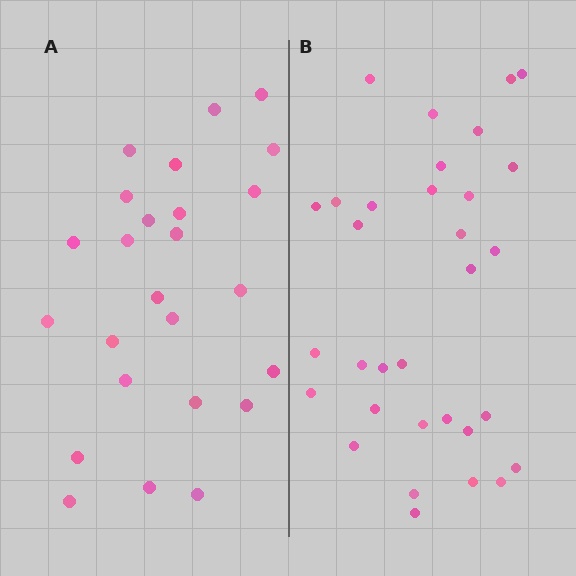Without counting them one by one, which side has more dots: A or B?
Region B (the right region) has more dots.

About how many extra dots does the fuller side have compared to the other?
Region B has roughly 8 or so more dots than region A.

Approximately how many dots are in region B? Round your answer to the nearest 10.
About 30 dots. (The exact count is 32, which rounds to 30.)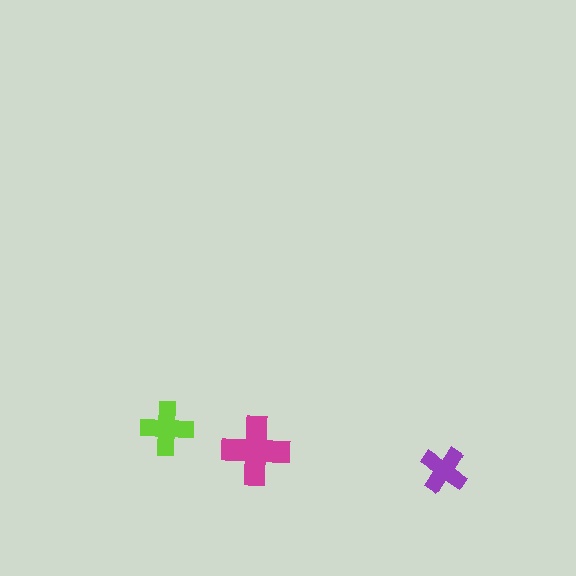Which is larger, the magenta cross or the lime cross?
The magenta one.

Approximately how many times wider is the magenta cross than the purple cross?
About 1.5 times wider.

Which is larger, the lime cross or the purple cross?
The lime one.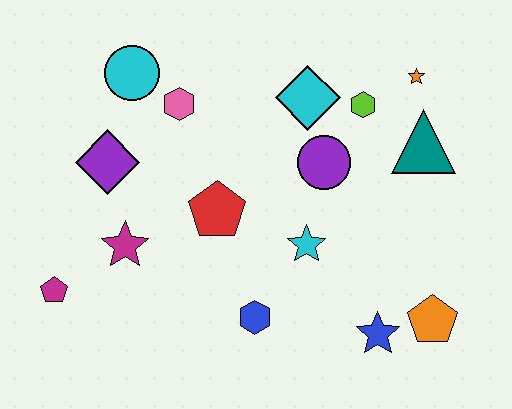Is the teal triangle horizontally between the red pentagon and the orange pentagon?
Yes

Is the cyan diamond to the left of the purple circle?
Yes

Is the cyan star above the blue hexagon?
Yes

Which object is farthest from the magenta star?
The orange star is farthest from the magenta star.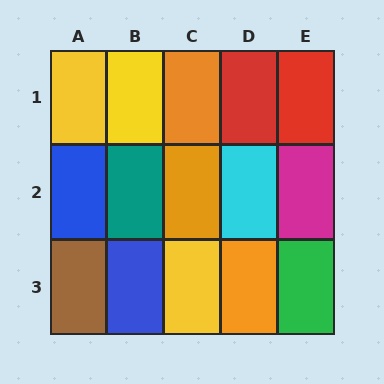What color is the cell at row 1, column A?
Yellow.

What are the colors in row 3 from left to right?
Brown, blue, yellow, orange, green.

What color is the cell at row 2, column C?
Orange.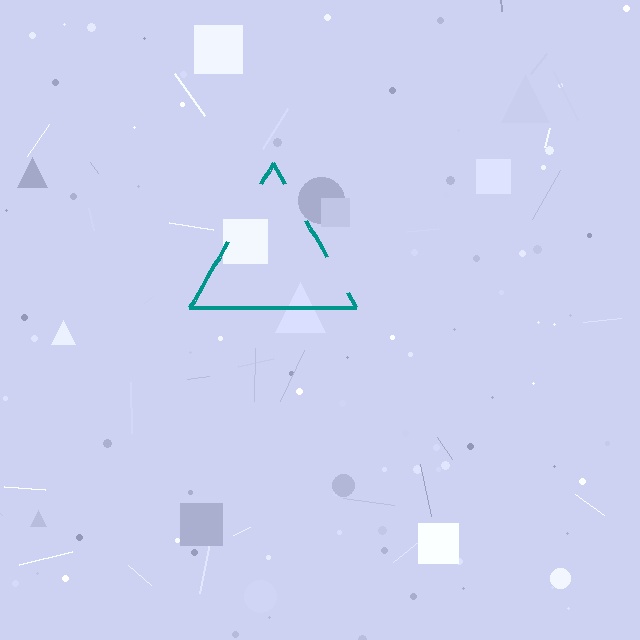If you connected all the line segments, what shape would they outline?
They would outline a triangle.